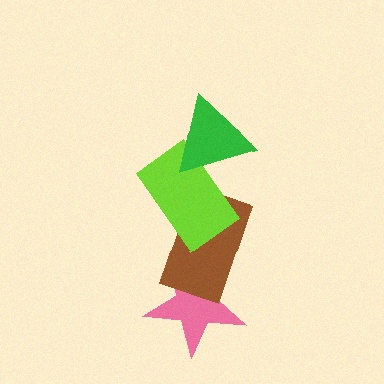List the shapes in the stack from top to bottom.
From top to bottom: the green triangle, the lime rectangle, the brown rectangle, the pink star.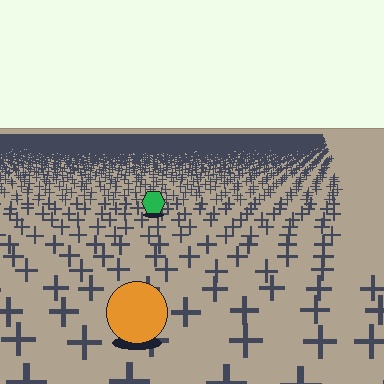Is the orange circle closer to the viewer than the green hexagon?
Yes. The orange circle is closer — you can tell from the texture gradient: the ground texture is coarser near it.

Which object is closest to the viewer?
The orange circle is closest. The texture marks near it are larger and more spread out.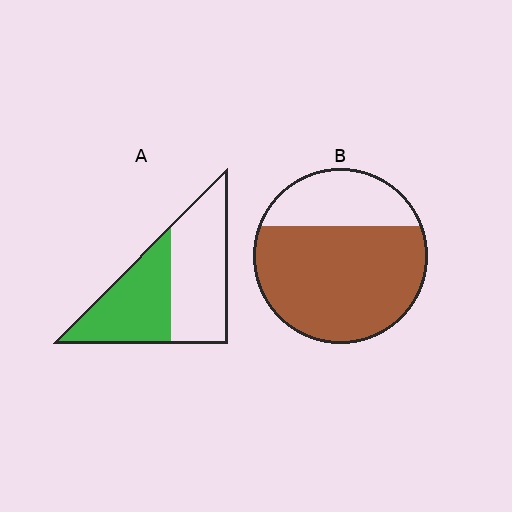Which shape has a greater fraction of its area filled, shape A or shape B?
Shape B.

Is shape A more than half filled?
No.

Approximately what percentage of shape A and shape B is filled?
A is approximately 45% and B is approximately 70%.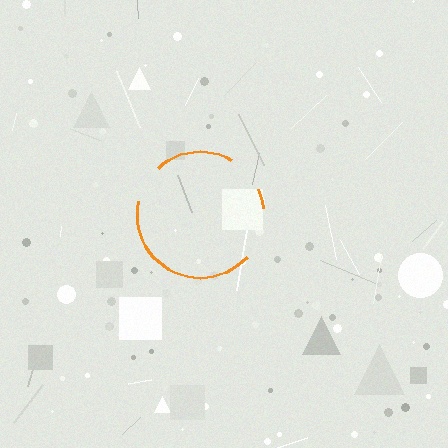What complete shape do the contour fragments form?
The contour fragments form a circle.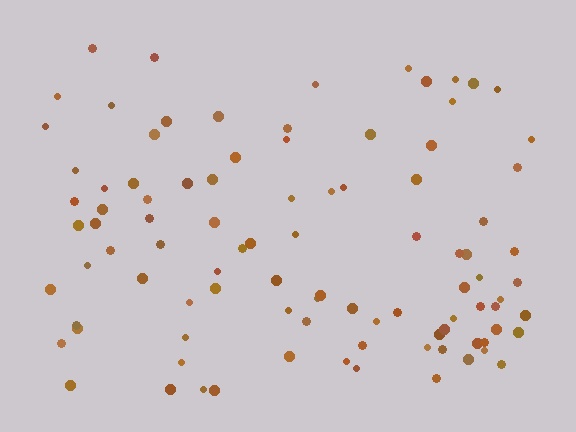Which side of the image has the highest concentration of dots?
The bottom.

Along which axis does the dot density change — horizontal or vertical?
Vertical.